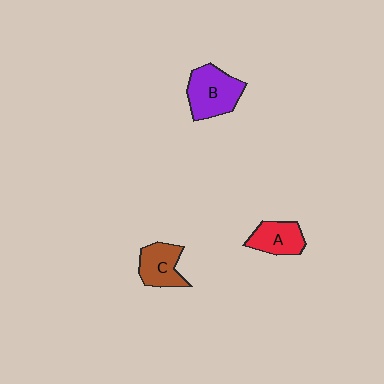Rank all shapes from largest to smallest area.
From largest to smallest: B (purple), C (brown), A (red).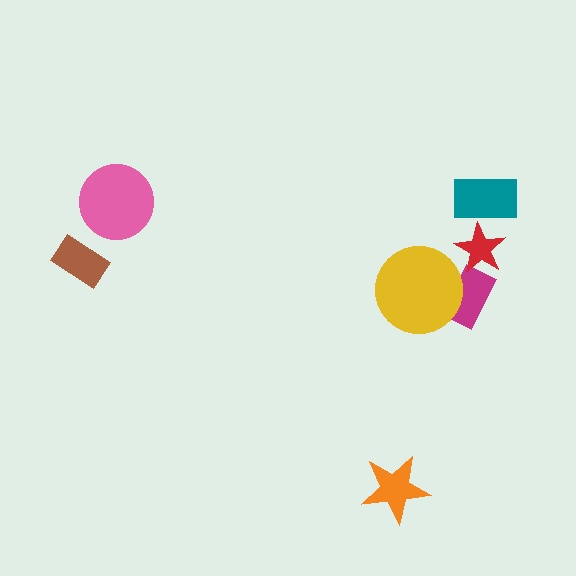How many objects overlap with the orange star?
0 objects overlap with the orange star.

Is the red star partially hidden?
Yes, it is partially covered by another shape.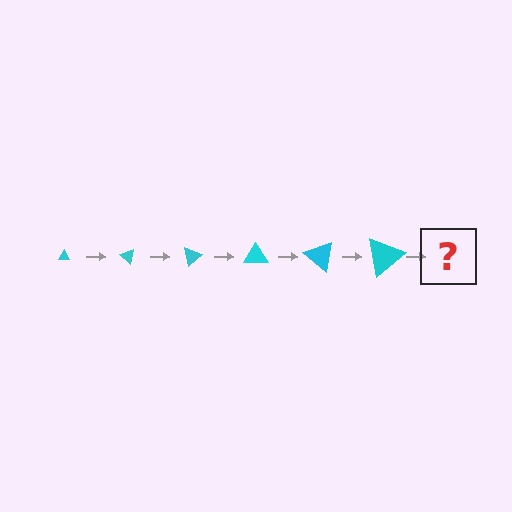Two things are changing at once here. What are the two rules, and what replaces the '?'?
The two rules are that the triangle grows larger each step and it rotates 40 degrees each step. The '?' should be a triangle, larger than the previous one and rotated 240 degrees from the start.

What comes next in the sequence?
The next element should be a triangle, larger than the previous one and rotated 240 degrees from the start.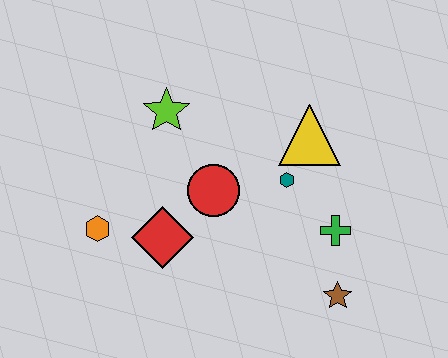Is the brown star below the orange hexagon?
Yes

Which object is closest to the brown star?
The green cross is closest to the brown star.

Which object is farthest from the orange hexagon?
The brown star is farthest from the orange hexagon.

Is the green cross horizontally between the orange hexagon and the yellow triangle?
No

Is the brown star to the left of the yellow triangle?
No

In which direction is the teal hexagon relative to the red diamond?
The teal hexagon is to the right of the red diamond.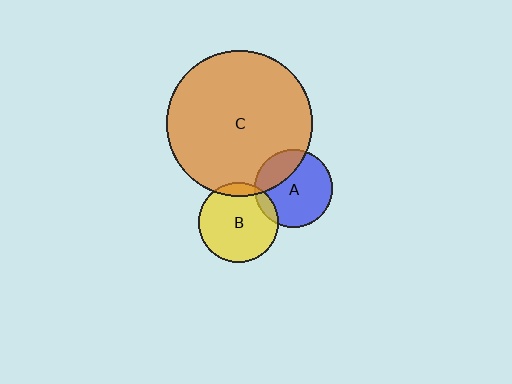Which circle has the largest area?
Circle C (orange).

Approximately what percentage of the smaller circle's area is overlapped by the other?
Approximately 25%.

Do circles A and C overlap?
Yes.